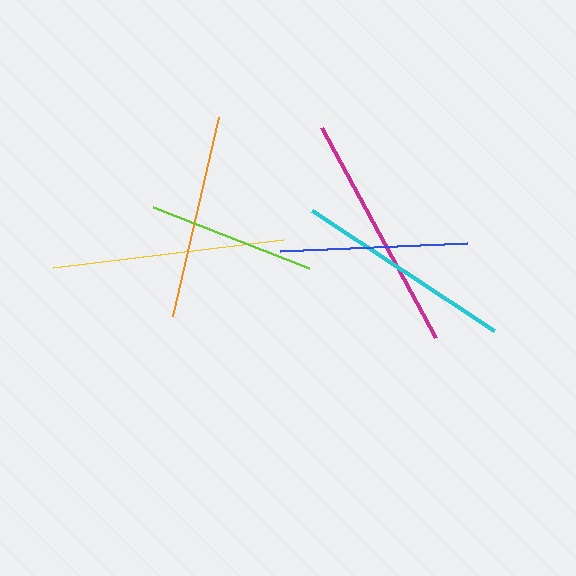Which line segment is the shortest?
The lime line is the shortest at approximately 167 pixels.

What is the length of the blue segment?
The blue segment is approximately 188 pixels long.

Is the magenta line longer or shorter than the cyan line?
The magenta line is longer than the cyan line.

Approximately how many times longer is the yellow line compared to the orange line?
The yellow line is approximately 1.1 times the length of the orange line.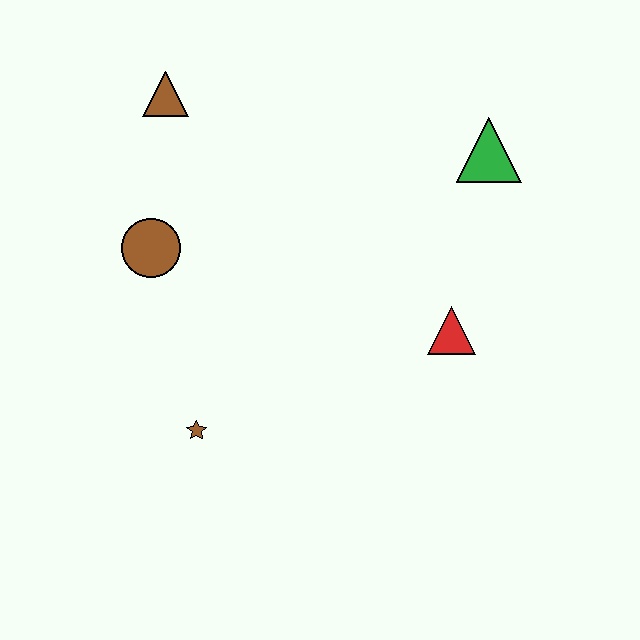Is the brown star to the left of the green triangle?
Yes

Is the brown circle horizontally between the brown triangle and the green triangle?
No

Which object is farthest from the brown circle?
The green triangle is farthest from the brown circle.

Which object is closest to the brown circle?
The brown triangle is closest to the brown circle.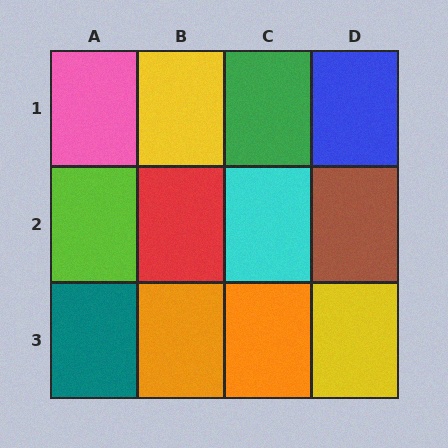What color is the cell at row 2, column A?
Lime.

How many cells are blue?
1 cell is blue.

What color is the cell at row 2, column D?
Brown.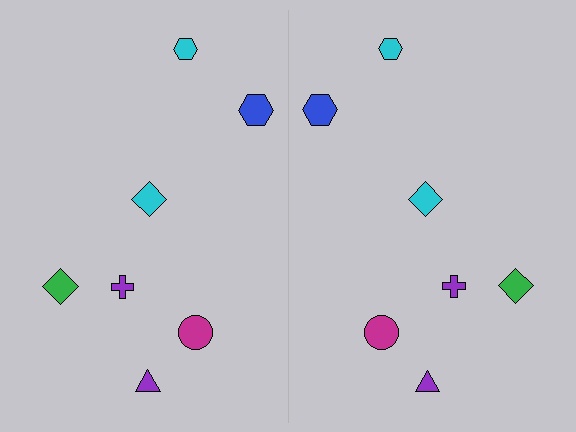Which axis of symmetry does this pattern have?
The pattern has a vertical axis of symmetry running through the center of the image.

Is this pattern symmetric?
Yes, this pattern has bilateral (reflection) symmetry.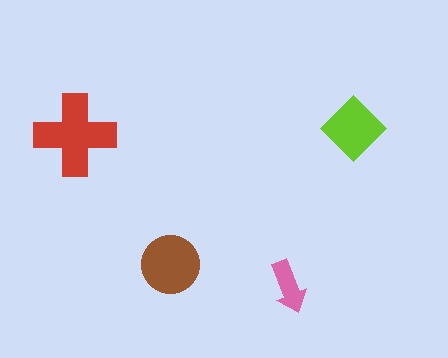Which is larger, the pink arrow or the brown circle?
The brown circle.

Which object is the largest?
The red cross.